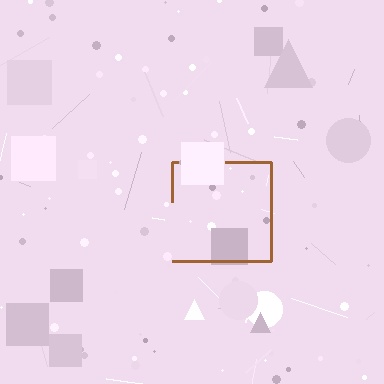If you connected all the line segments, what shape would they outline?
They would outline a square.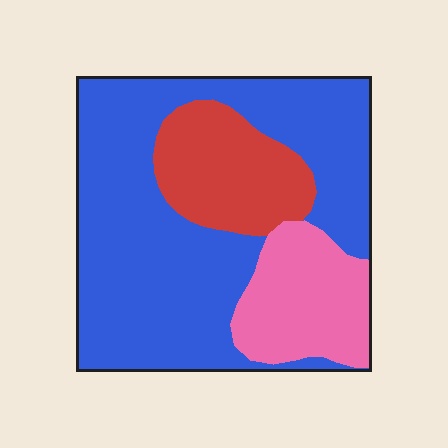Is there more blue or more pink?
Blue.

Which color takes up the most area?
Blue, at roughly 65%.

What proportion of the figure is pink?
Pink takes up between a sixth and a third of the figure.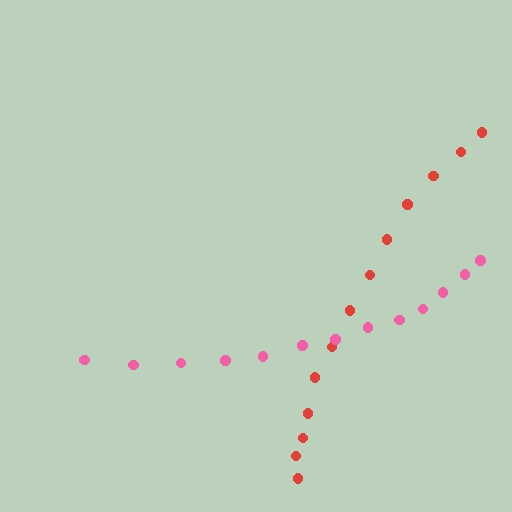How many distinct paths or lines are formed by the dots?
There are 2 distinct paths.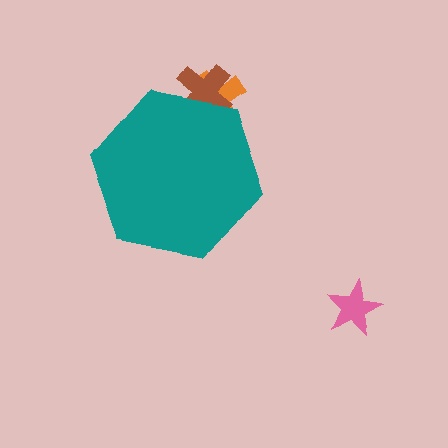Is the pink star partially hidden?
No, the pink star is fully visible.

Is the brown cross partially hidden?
Yes, the brown cross is partially hidden behind the teal hexagon.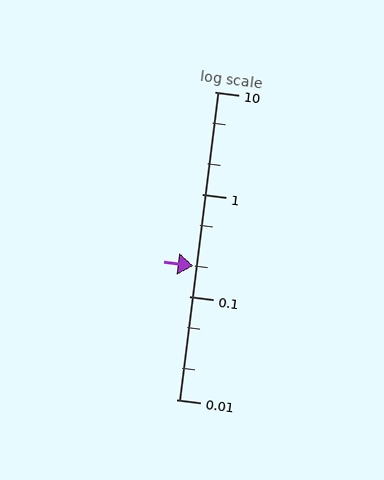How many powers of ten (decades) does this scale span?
The scale spans 3 decades, from 0.01 to 10.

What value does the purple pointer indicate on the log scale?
The pointer indicates approximately 0.2.